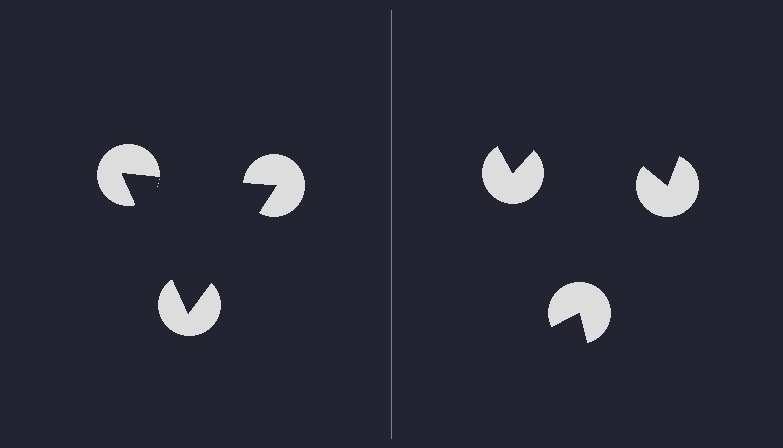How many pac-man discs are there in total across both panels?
6 — 3 on each side.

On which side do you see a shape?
An illusory triangle appears on the left side. On the right side the wedge cuts are rotated, so no coherent shape forms.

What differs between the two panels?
The pac-man discs are positioned identically on both sides; only the wedge orientations differ. On the left they align to a triangle; on the right they are misaligned.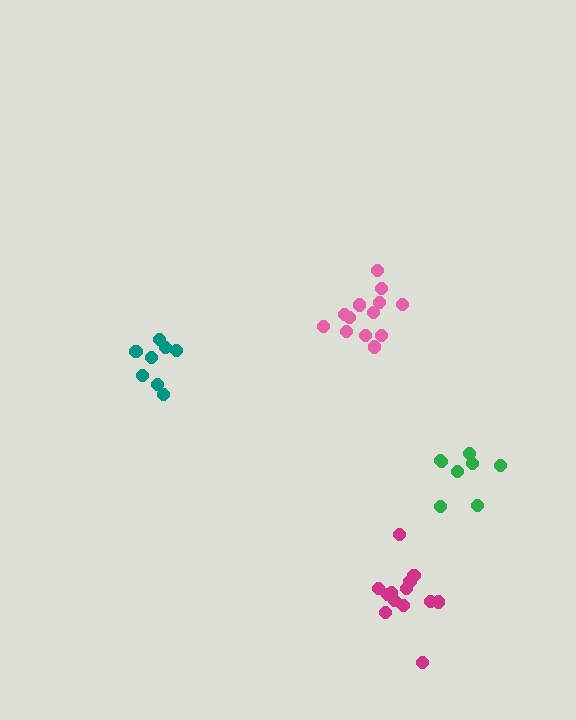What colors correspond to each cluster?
The clusters are colored: green, pink, teal, magenta.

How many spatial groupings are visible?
There are 4 spatial groupings.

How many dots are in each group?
Group 1: 8 dots, Group 2: 13 dots, Group 3: 8 dots, Group 4: 13 dots (42 total).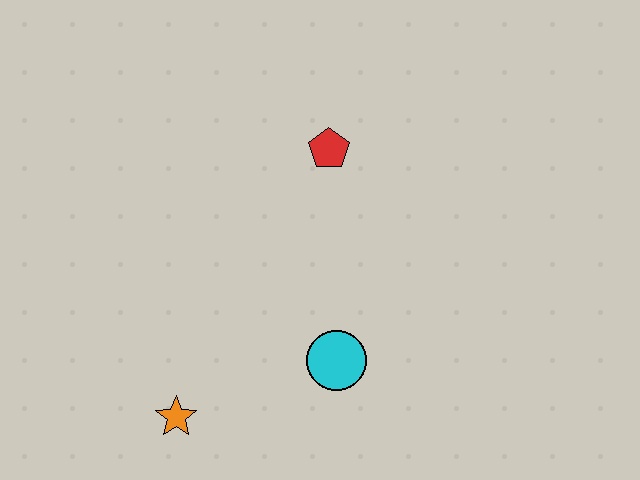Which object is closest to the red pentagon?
The cyan circle is closest to the red pentagon.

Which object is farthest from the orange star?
The red pentagon is farthest from the orange star.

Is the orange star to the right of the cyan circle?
No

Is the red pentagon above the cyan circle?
Yes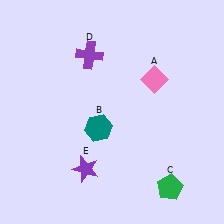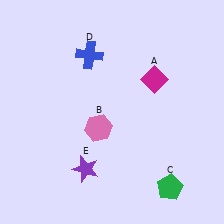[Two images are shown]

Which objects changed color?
A changed from pink to magenta. B changed from teal to pink. D changed from purple to blue.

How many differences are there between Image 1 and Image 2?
There are 3 differences between the two images.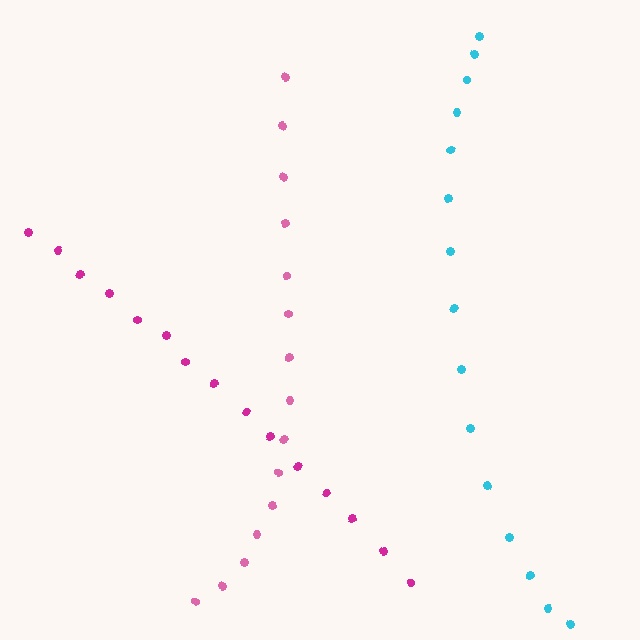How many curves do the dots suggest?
There are 3 distinct paths.